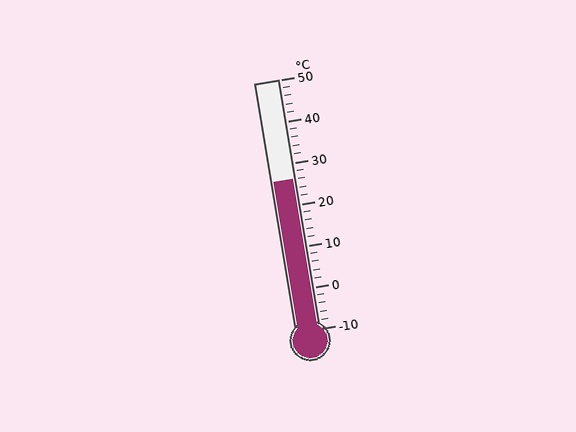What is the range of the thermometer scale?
The thermometer scale ranges from -10°C to 50°C.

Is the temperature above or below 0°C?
The temperature is above 0°C.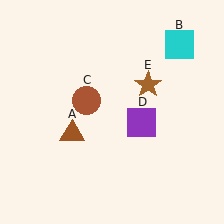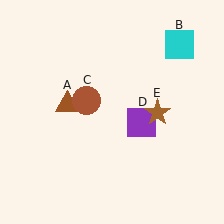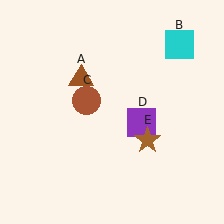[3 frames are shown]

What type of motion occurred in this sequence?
The brown triangle (object A), brown star (object E) rotated clockwise around the center of the scene.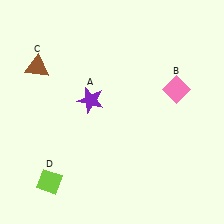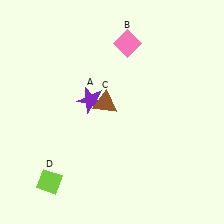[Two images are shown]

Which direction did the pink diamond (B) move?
The pink diamond (B) moved left.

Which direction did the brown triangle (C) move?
The brown triangle (C) moved right.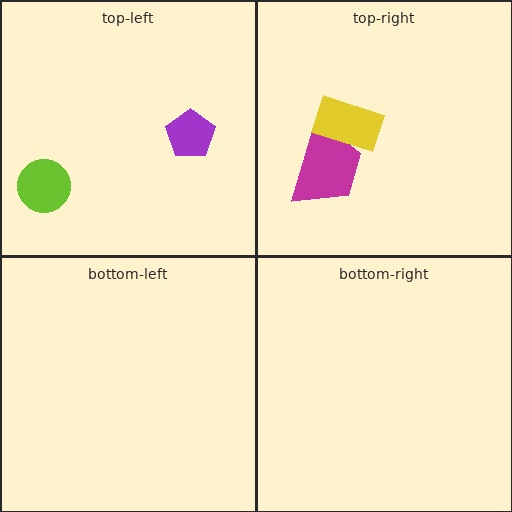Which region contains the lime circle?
The top-left region.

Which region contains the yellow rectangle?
The top-right region.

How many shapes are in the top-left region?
2.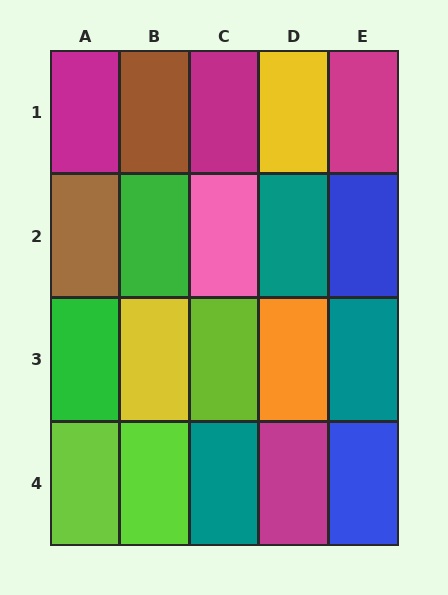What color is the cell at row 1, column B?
Brown.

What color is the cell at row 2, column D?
Teal.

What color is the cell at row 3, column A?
Green.